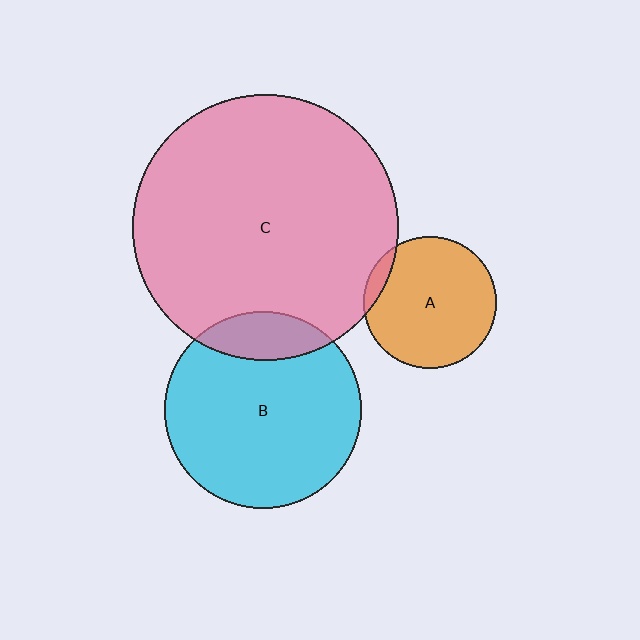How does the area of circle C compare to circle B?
Approximately 1.8 times.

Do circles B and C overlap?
Yes.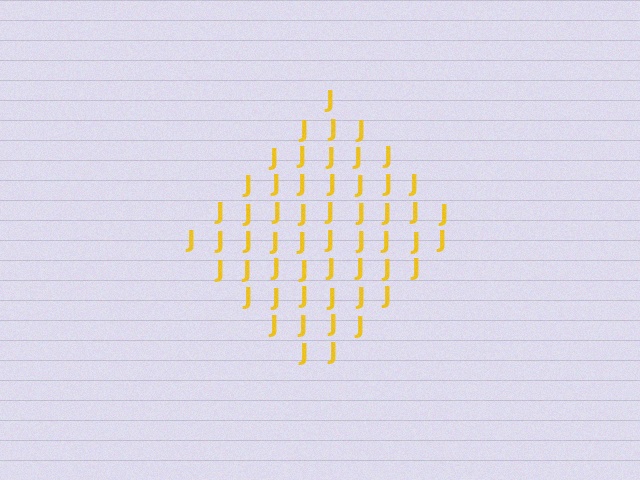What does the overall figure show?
The overall figure shows a diamond.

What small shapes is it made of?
It is made of small letter J's.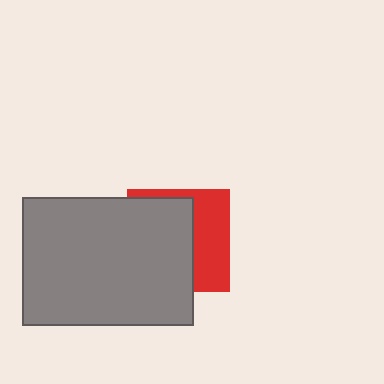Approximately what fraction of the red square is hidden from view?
Roughly 60% of the red square is hidden behind the gray rectangle.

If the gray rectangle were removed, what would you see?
You would see the complete red square.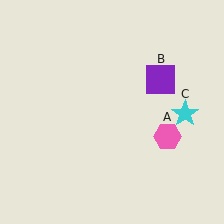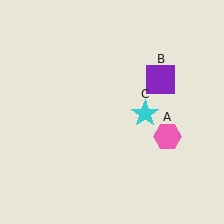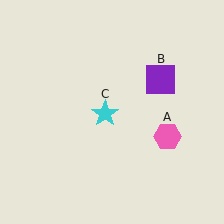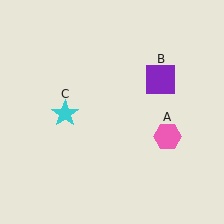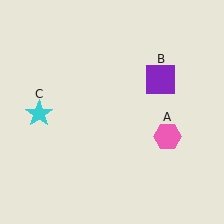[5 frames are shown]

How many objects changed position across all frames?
1 object changed position: cyan star (object C).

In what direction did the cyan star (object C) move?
The cyan star (object C) moved left.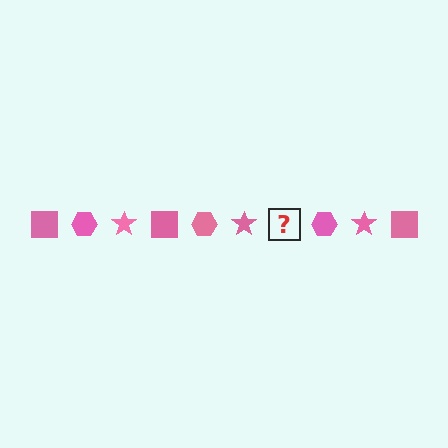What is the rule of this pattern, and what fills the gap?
The rule is that the pattern cycles through square, hexagon, star shapes in pink. The gap should be filled with a pink square.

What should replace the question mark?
The question mark should be replaced with a pink square.